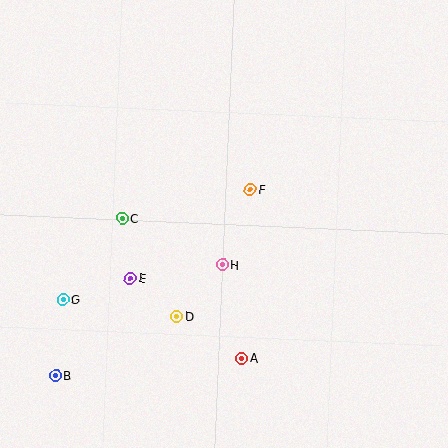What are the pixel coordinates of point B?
Point B is at (56, 376).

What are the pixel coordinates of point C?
Point C is at (122, 219).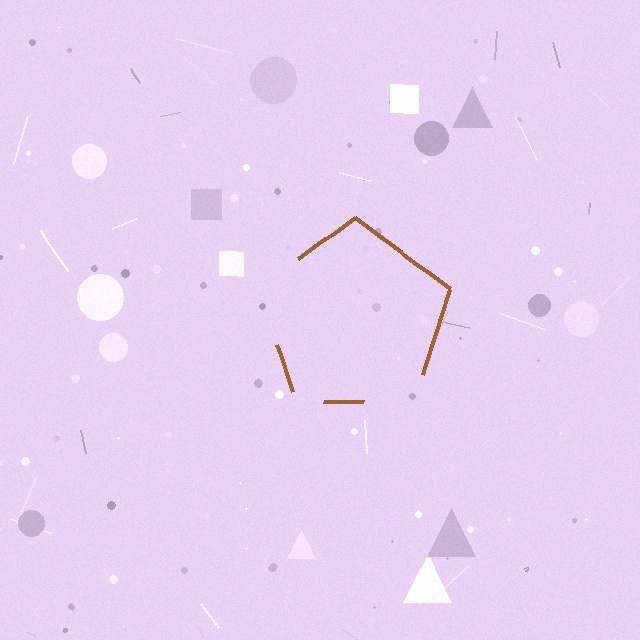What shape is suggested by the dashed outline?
The dashed outline suggests a pentagon.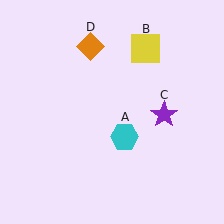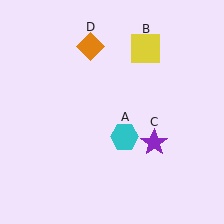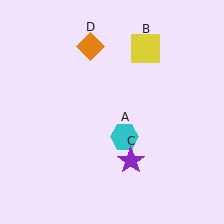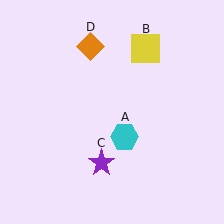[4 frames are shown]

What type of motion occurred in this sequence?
The purple star (object C) rotated clockwise around the center of the scene.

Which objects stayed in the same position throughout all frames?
Cyan hexagon (object A) and yellow square (object B) and orange diamond (object D) remained stationary.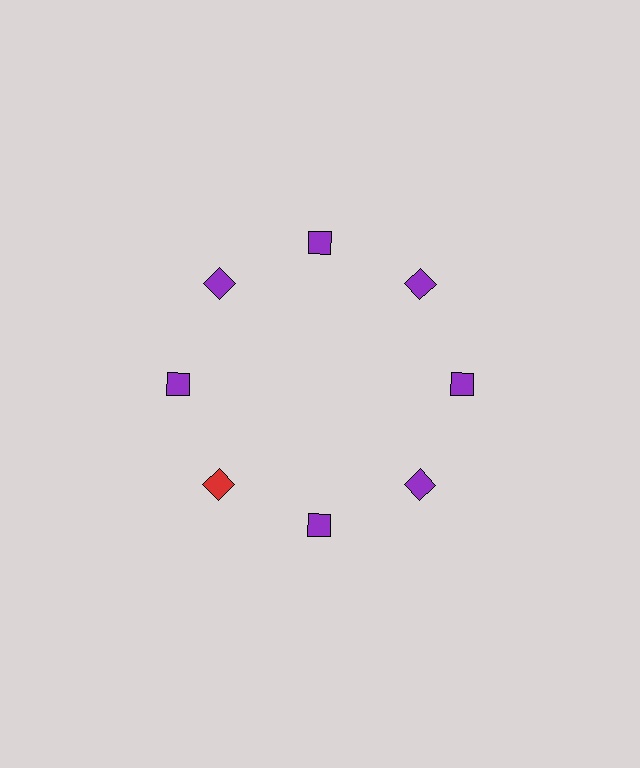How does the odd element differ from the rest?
It has a different color: red instead of purple.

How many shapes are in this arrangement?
There are 8 shapes arranged in a ring pattern.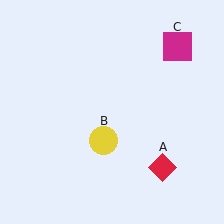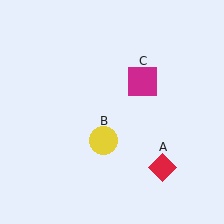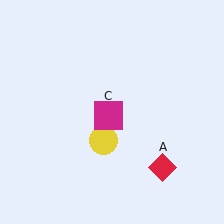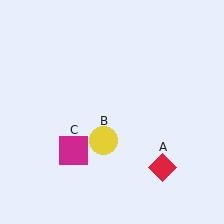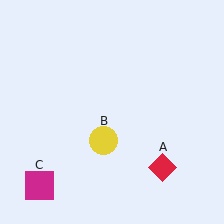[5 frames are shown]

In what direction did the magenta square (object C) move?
The magenta square (object C) moved down and to the left.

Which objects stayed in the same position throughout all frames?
Red diamond (object A) and yellow circle (object B) remained stationary.